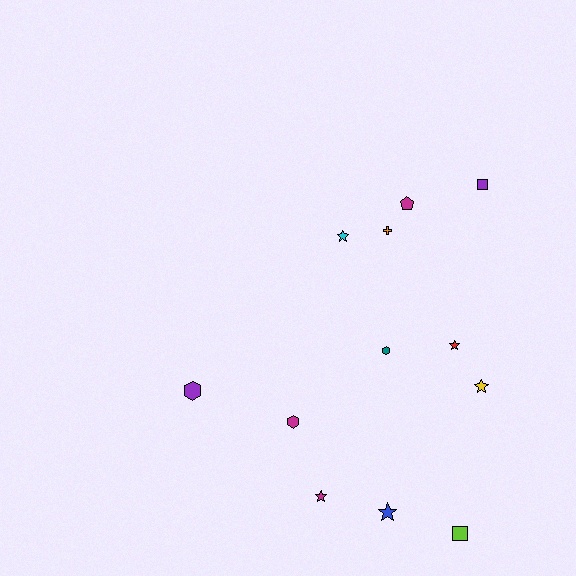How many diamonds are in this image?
There are no diamonds.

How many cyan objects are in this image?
There is 1 cyan object.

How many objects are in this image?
There are 12 objects.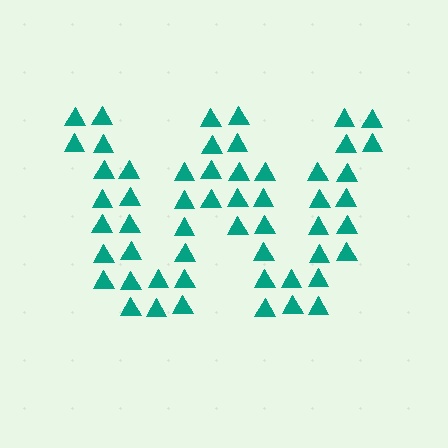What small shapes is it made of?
It is made of small triangles.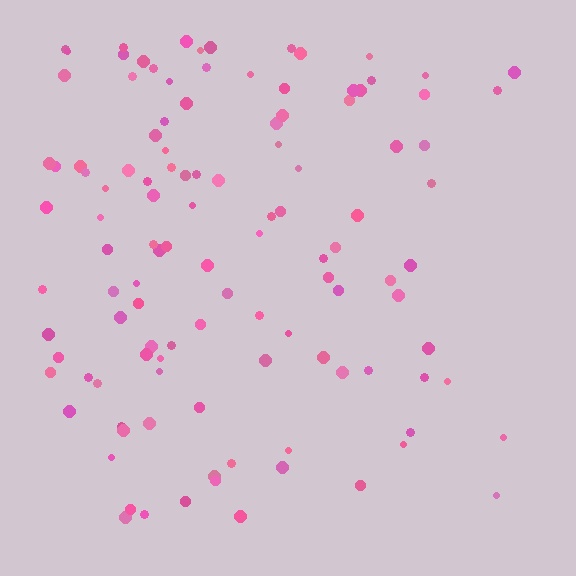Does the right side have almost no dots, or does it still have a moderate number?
Still a moderate number, just noticeably fewer than the left.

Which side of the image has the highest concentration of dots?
The left.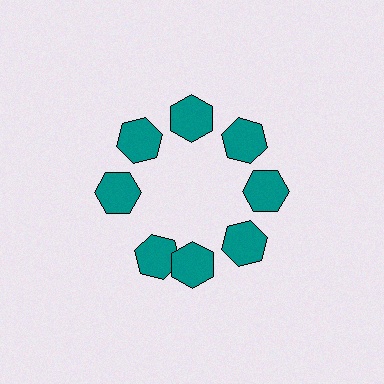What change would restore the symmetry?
The symmetry would be restored by rotating it back into even spacing with its neighbors so that all 8 hexagons sit at equal angles and equal distance from the center.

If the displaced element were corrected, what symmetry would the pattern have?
It would have 8-fold rotational symmetry — the pattern would map onto itself every 45 degrees.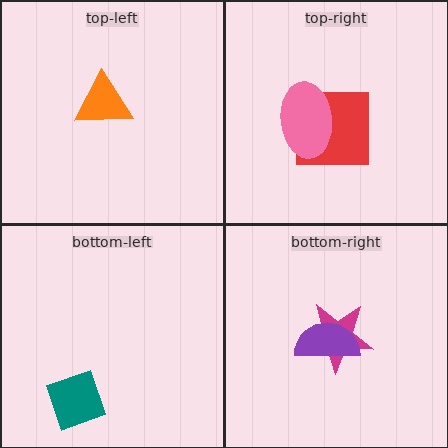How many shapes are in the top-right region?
2.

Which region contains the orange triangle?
The top-left region.